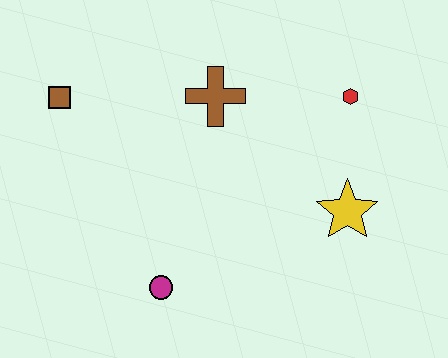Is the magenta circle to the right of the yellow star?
No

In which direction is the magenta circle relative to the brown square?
The magenta circle is below the brown square.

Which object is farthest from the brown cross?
The magenta circle is farthest from the brown cross.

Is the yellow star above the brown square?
No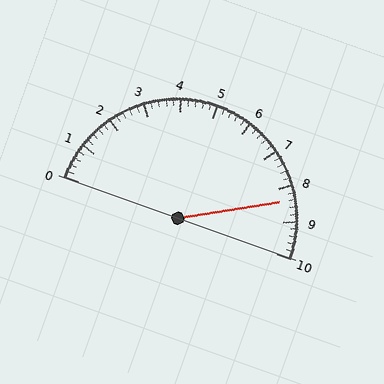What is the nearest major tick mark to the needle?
The nearest major tick mark is 8.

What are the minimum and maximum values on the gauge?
The gauge ranges from 0 to 10.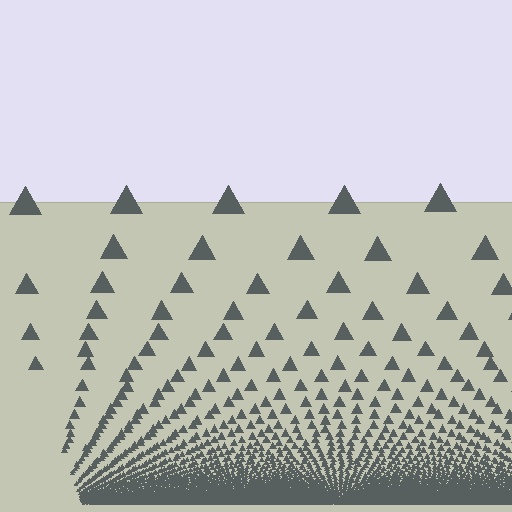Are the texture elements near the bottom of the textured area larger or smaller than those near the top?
Smaller. The gradient is inverted — elements near the bottom are smaller and denser.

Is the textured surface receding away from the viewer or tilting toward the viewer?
The surface appears to tilt toward the viewer. Texture elements get larger and sparser toward the top.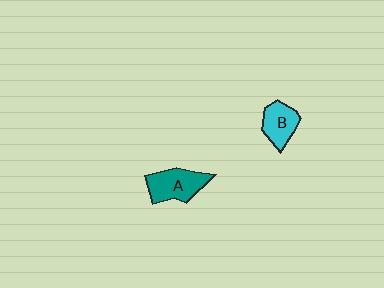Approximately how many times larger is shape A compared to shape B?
Approximately 1.3 times.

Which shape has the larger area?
Shape A (teal).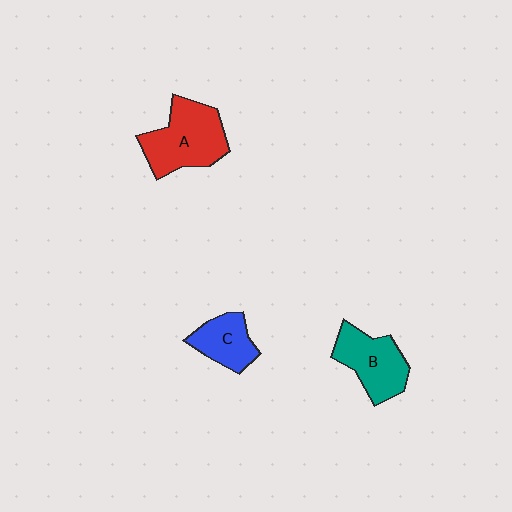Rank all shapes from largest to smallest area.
From largest to smallest: A (red), B (teal), C (blue).